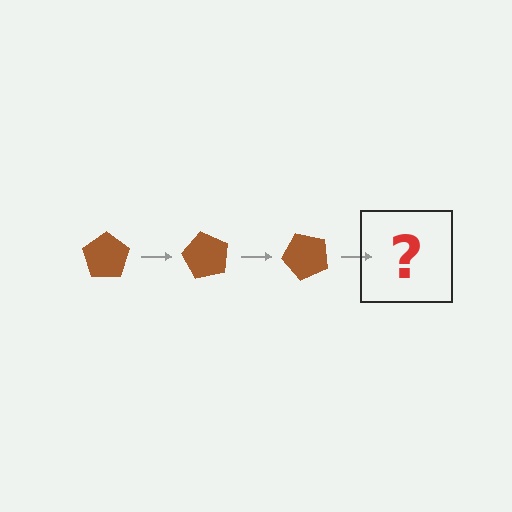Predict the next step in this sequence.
The next step is a brown pentagon rotated 180 degrees.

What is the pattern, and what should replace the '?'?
The pattern is that the pentagon rotates 60 degrees each step. The '?' should be a brown pentagon rotated 180 degrees.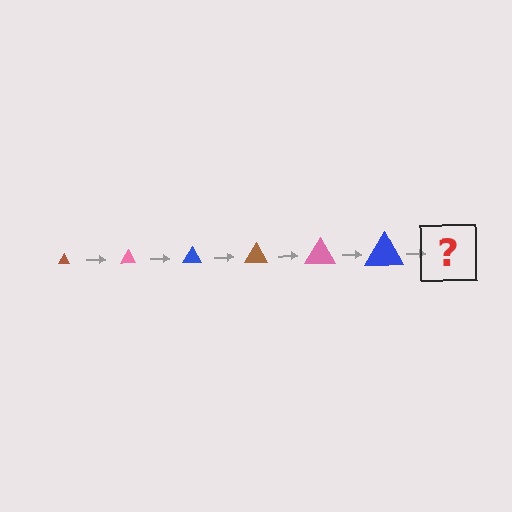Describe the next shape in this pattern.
It should be a brown triangle, larger than the previous one.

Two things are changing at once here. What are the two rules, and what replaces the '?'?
The two rules are that the triangle grows larger each step and the color cycles through brown, pink, and blue. The '?' should be a brown triangle, larger than the previous one.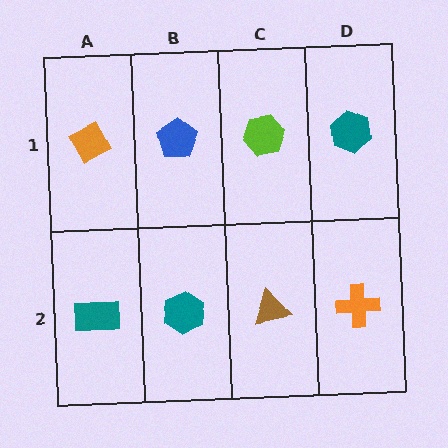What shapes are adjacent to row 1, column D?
An orange cross (row 2, column D), a lime hexagon (row 1, column C).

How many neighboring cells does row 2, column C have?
3.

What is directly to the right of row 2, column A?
A teal hexagon.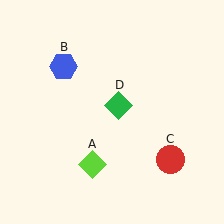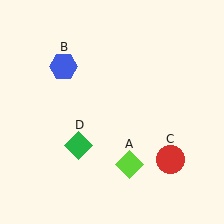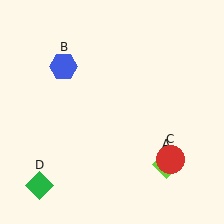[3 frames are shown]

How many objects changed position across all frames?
2 objects changed position: lime diamond (object A), green diamond (object D).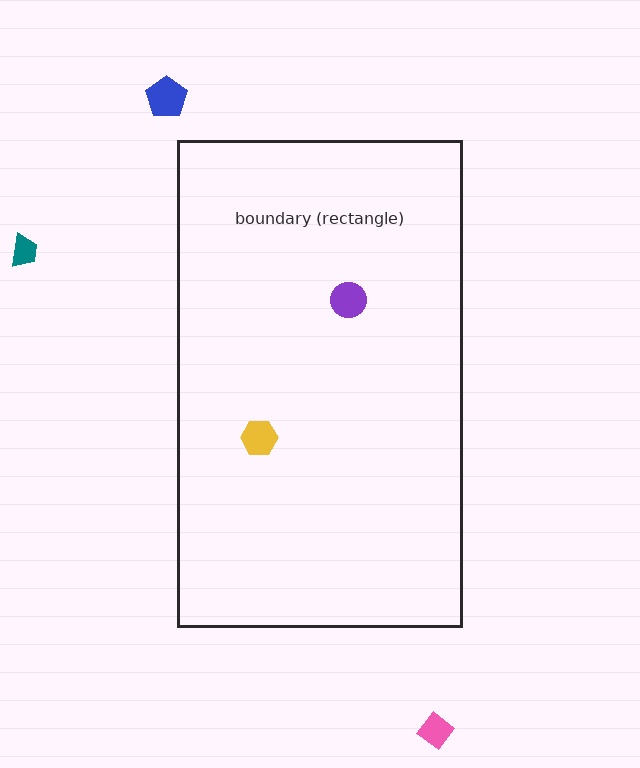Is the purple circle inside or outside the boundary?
Inside.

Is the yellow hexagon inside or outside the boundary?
Inside.